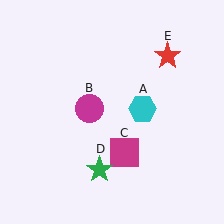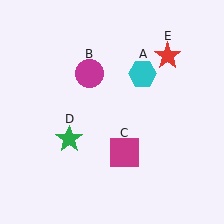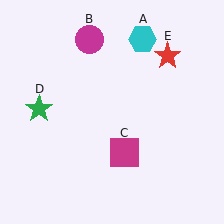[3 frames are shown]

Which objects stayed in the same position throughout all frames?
Magenta square (object C) and red star (object E) remained stationary.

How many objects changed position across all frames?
3 objects changed position: cyan hexagon (object A), magenta circle (object B), green star (object D).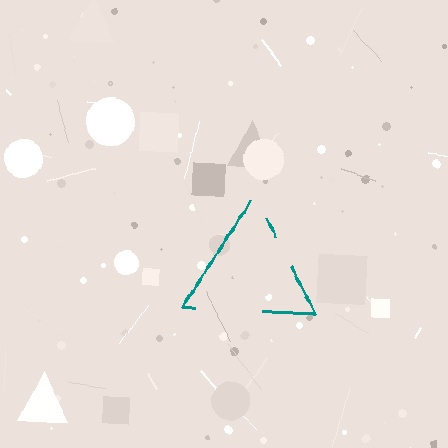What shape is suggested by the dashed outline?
The dashed outline suggests a triangle.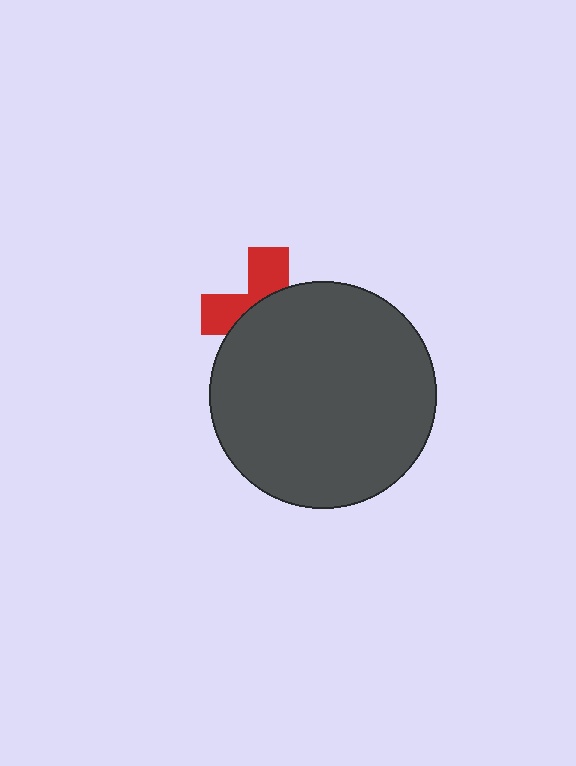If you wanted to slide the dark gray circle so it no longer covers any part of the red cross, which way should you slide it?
Slide it down — that is the most direct way to separate the two shapes.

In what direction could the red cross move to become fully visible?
The red cross could move up. That would shift it out from behind the dark gray circle entirely.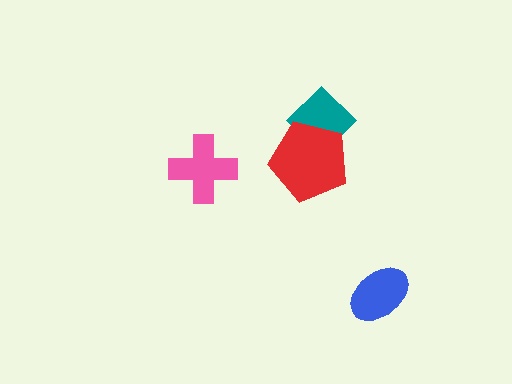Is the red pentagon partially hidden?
No, no other shape covers it.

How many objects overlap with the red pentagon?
1 object overlaps with the red pentagon.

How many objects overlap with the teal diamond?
1 object overlaps with the teal diamond.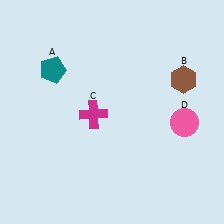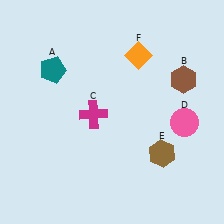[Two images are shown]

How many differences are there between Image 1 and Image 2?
There are 2 differences between the two images.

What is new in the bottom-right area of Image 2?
A brown hexagon (E) was added in the bottom-right area of Image 2.